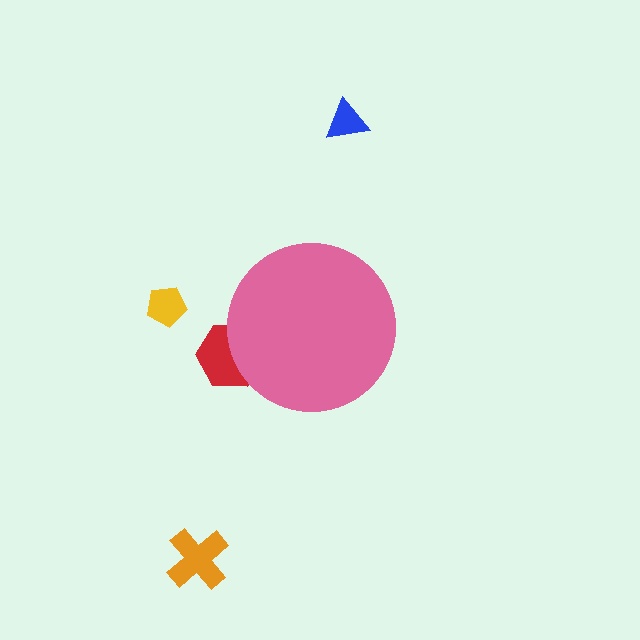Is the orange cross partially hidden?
No, the orange cross is fully visible.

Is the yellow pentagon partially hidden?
No, the yellow pentagon is fully visible.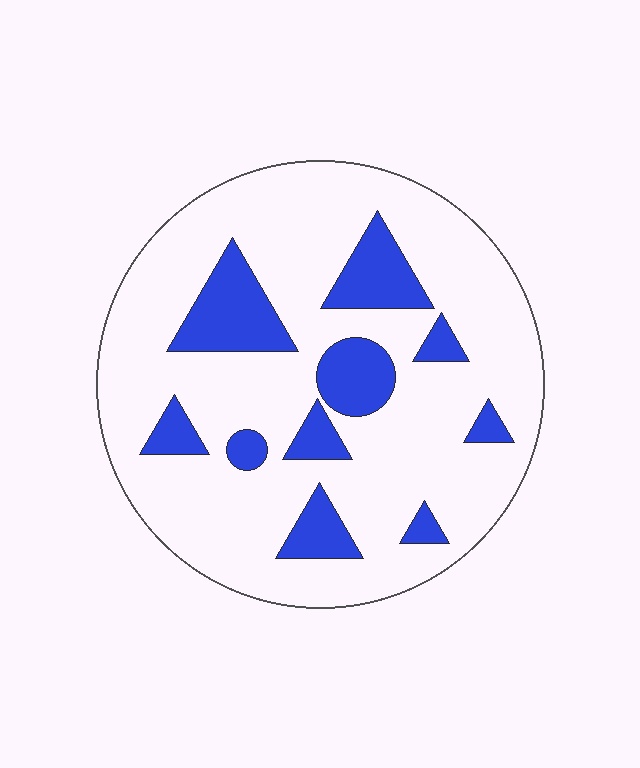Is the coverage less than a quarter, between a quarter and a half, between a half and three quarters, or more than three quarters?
Less than a quarter.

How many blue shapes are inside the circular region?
10.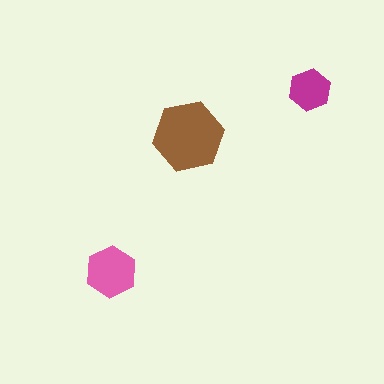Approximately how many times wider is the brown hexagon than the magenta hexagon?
About 1.5 times wider.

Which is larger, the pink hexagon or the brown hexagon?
The brown one.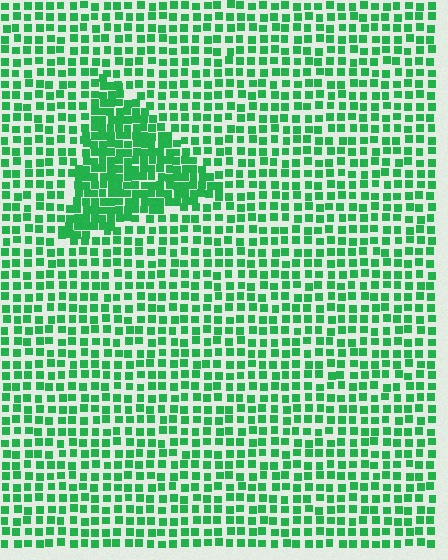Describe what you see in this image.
The image contains small green elements arranged at two different densities. A triangle-shaped region is visible where the elements are more densely packed than the surrounding area.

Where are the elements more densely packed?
The elements are more densely packed inside the triangle boundary.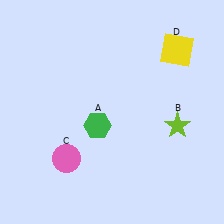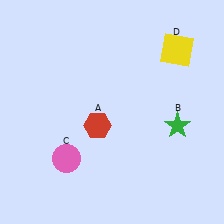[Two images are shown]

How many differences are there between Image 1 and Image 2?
There are 2 differences between the two images.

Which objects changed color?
A changed from green to red. B changed from lime to green.